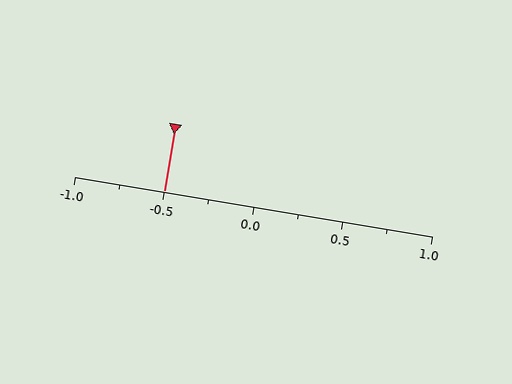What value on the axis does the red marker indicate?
The marker indicates approximately -0.5.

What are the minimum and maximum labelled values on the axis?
The axis runs from -1.0 to 1.0.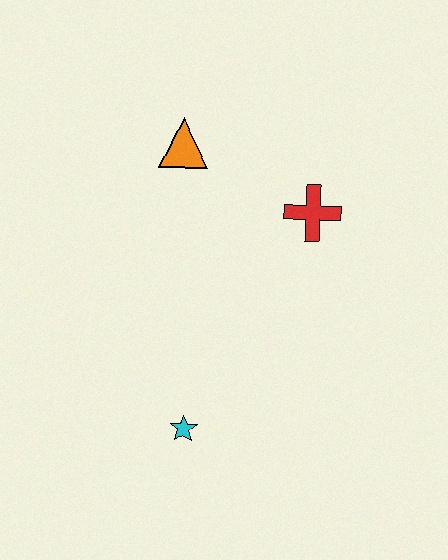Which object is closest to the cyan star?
The red cross is closest to the cyan star.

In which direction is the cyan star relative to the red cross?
The cyan star is below the red cross.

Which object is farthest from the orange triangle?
The cyan star is farthest from the orange triangle.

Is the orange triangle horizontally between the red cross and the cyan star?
No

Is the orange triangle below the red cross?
No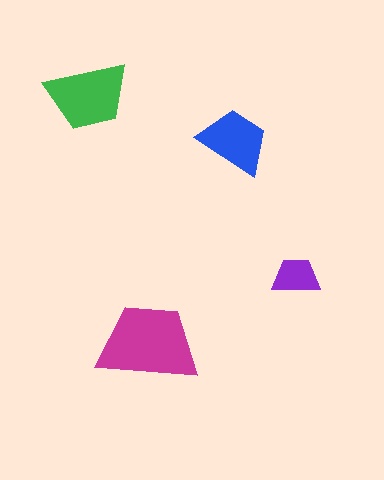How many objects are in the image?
There are 4 objects in the image.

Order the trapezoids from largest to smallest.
the magenta one, the green one, the blue one, the purple one.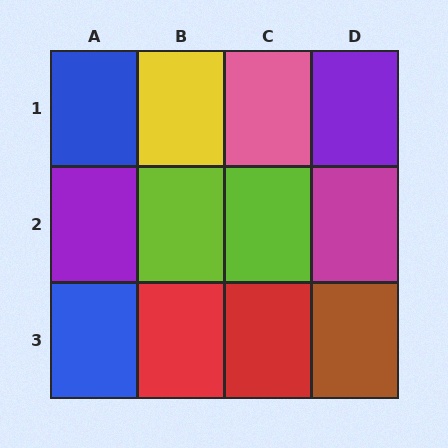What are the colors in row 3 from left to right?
Blue, red, red, brown.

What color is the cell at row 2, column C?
Lime.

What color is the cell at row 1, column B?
Yellow.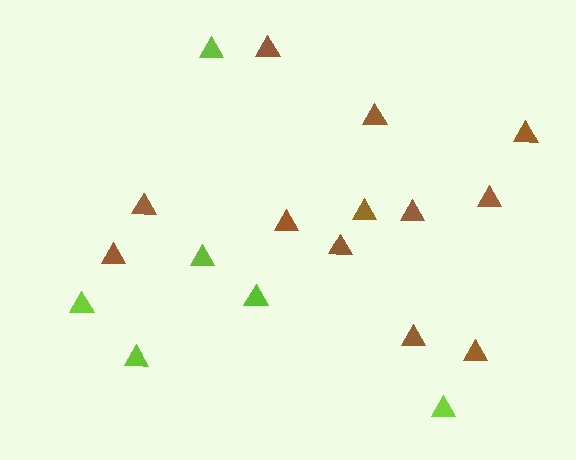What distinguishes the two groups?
There are 2 groups: one group of brown triangles (12) and one group of lime triangles (6).